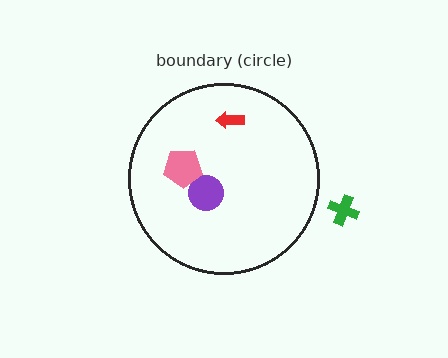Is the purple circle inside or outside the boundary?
Inside.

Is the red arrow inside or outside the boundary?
Inside.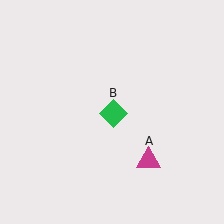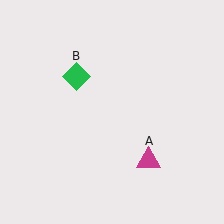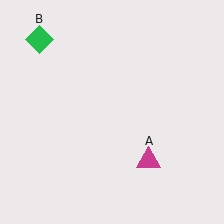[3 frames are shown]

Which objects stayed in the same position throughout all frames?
Magenta triangle (object A) remained stationary.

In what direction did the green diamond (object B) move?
The green diamond (object B) moved up and to the left.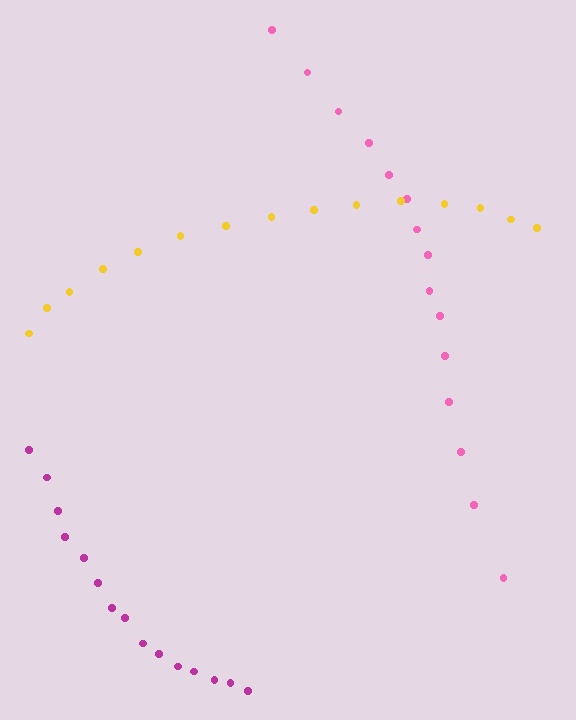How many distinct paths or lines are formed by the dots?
There are 3 distinct paths.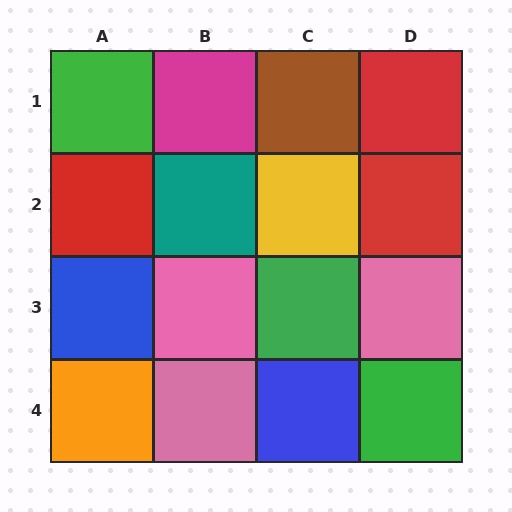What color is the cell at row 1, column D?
Red.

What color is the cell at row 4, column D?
Green.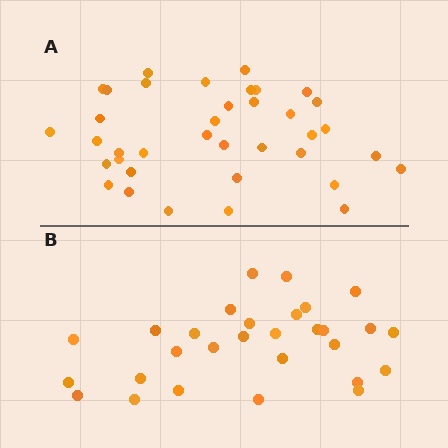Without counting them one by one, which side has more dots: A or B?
Region A (the top region) has more dots.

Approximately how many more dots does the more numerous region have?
Region A has roughly 8 or so more dots than region B.